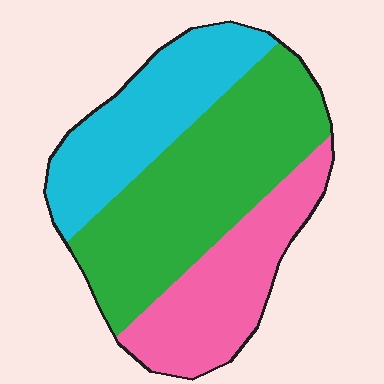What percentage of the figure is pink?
Pink takes up about one quarter (1/4) of the figure.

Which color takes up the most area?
Green, at roughly 45%.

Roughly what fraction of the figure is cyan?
Cyan covers 28% of the figure.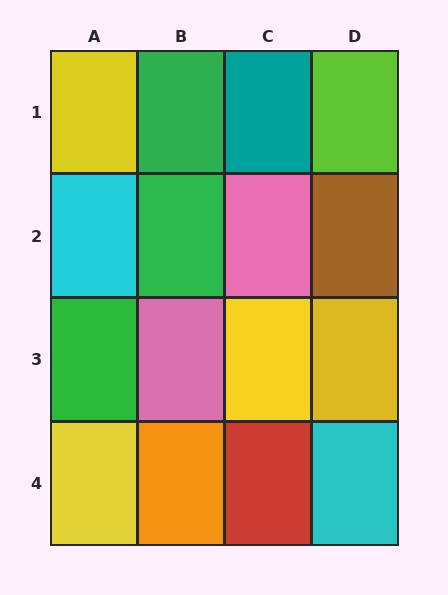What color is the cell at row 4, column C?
Red.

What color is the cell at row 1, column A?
Yellow.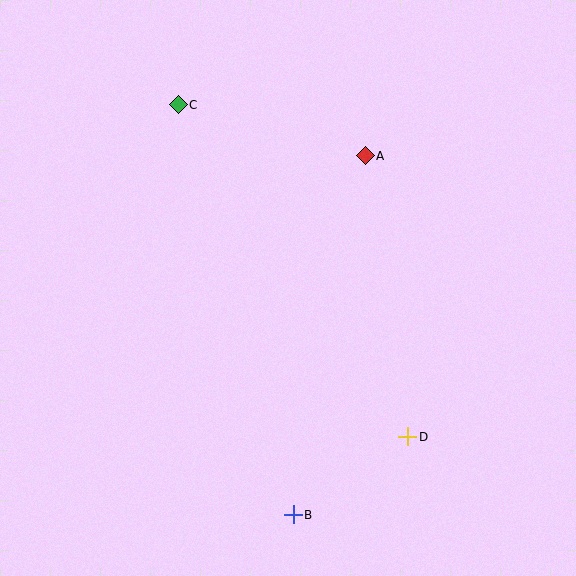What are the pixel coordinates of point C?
Point C is at (178, 105).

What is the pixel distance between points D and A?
The distance between D and A is 284 pixels.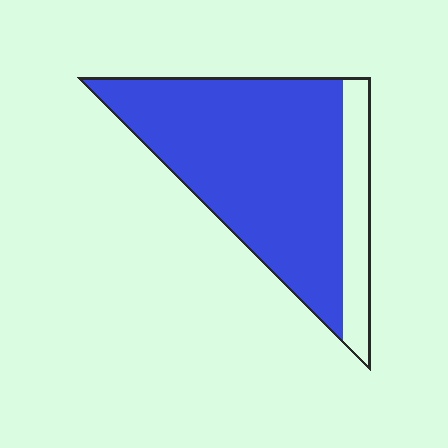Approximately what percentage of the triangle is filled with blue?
Approximately 80%.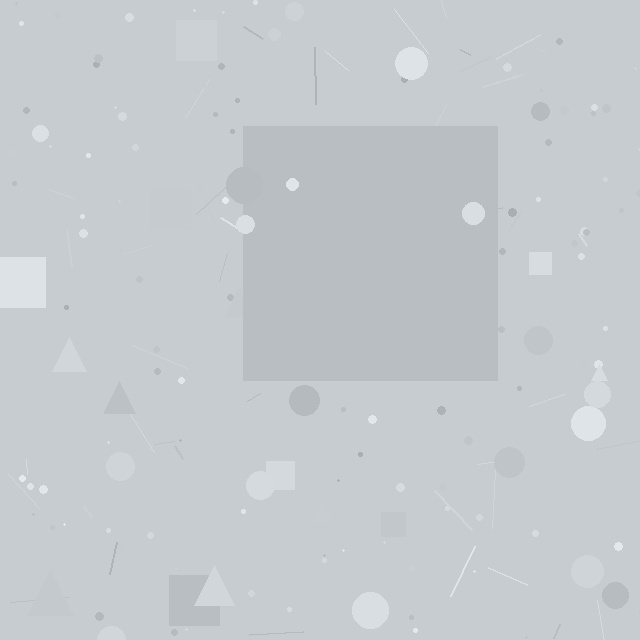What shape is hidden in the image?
A square is hidden in the image.